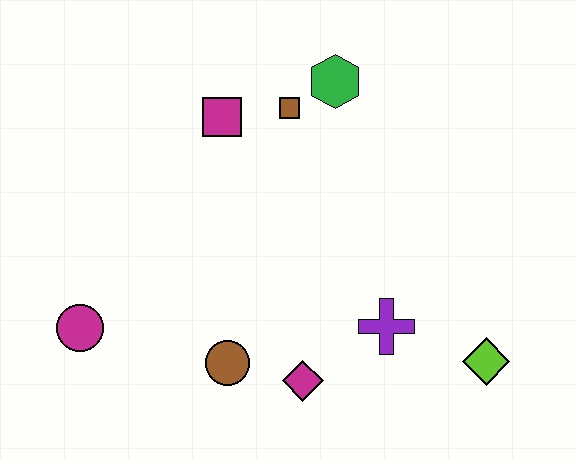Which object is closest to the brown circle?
The magenta diamond is closest to the brown circle.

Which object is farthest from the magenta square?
The lime diamond is farthest from the magenta square.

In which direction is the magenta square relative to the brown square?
The magenta square is to the left of the brown square.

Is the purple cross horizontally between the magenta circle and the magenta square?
No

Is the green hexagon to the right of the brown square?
Yes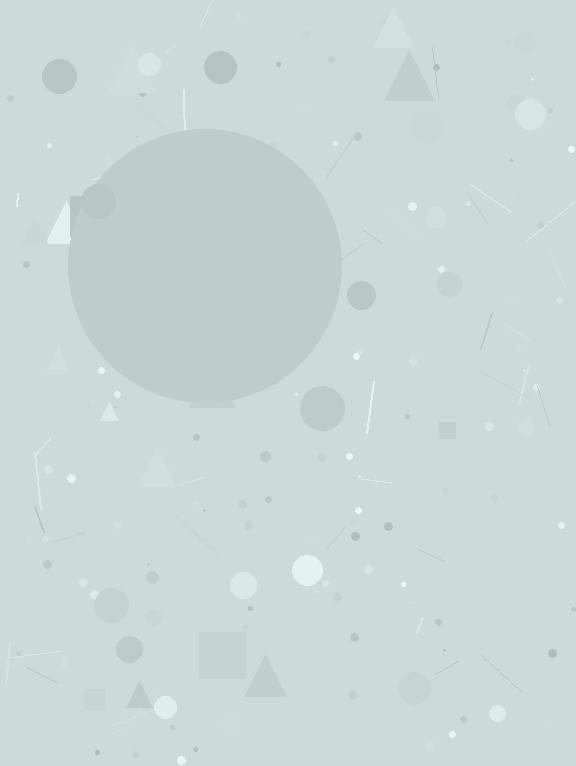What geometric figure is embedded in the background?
A circle is embedded in the background.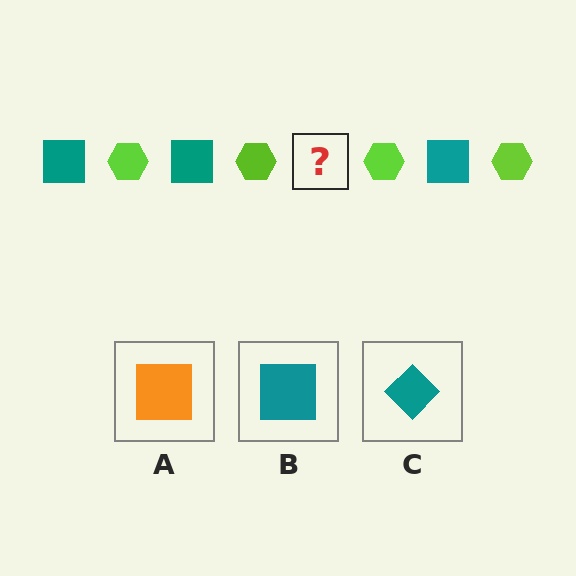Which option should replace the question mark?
Option B.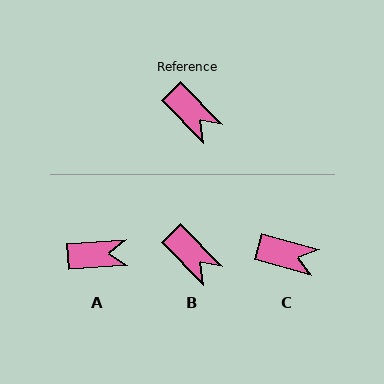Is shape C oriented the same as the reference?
No, it is off by about 29 degrees.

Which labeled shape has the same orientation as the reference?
B.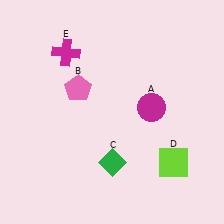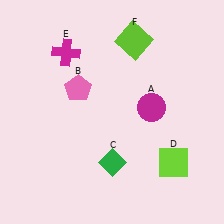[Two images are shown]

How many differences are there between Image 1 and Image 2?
There is 1 difference between the two images.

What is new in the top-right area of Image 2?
A lime square (F) was added in the top-right area of Image 2.